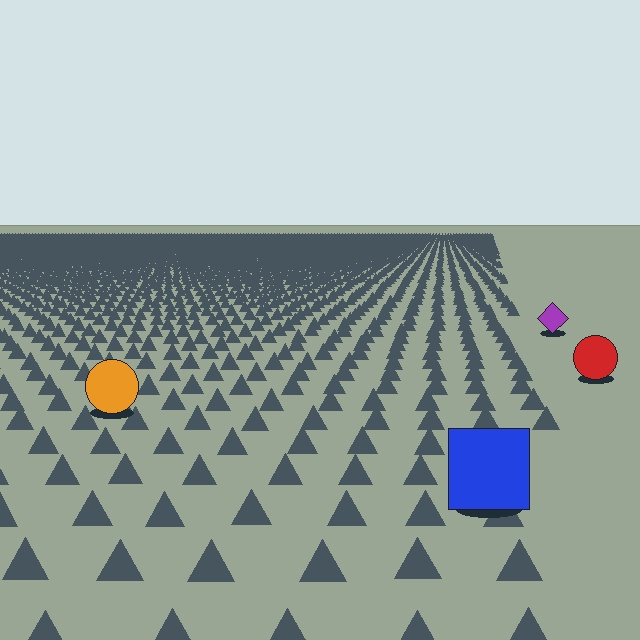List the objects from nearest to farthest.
From nearest to farthest: the blue square, the orange circle, the red circle, the purple diamond.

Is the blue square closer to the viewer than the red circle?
Yes. The blue square is closer — you can tell from the texture gradient: the ground texture is coarser near it.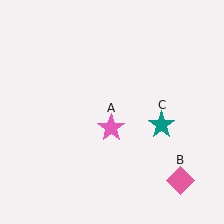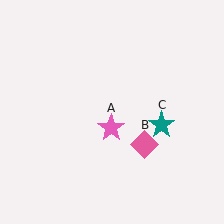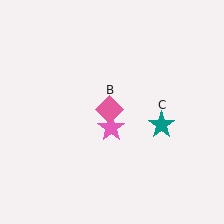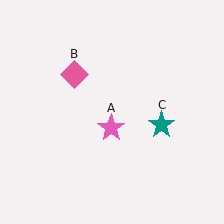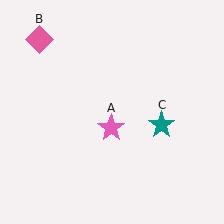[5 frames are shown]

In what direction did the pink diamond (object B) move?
The pink diamond (object B) moved up and to the left.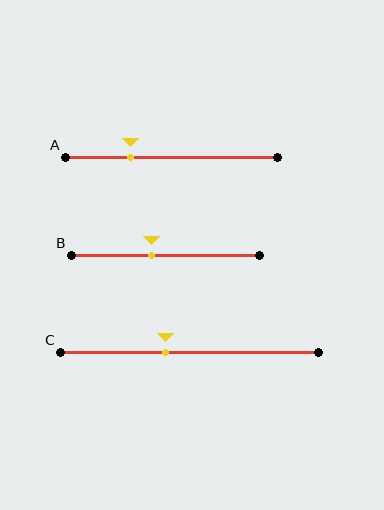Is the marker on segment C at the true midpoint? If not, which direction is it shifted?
No, the marker on segment C is shifted to the left by about 9% of the segment length.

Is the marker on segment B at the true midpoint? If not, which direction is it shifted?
No, the marker on segment B is shifted to the left by about 7% of the segment length.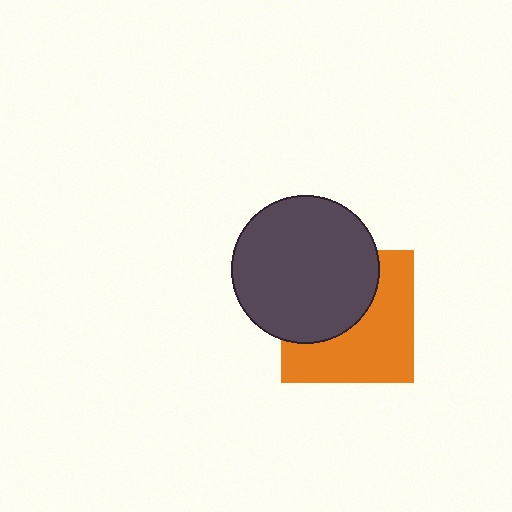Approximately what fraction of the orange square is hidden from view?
Roughly 45% of the orange square is hidden behind the dark gray circle.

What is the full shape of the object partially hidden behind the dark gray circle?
The partially hidden object is an orange square.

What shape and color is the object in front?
The object in front is a dark gray circle.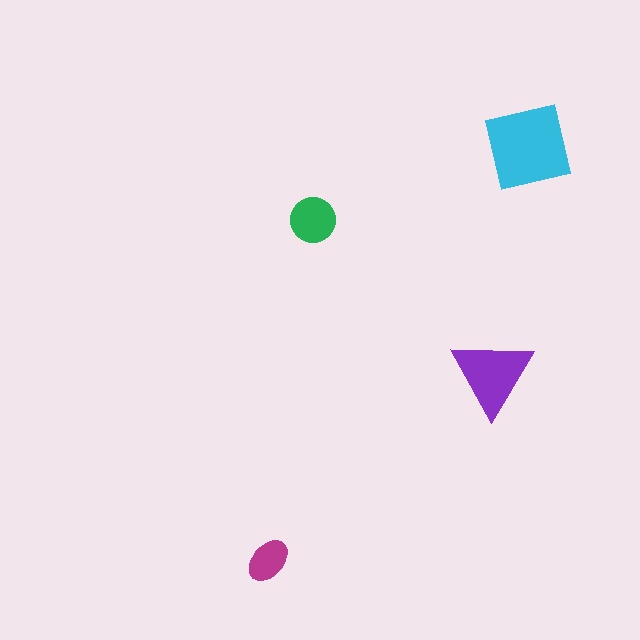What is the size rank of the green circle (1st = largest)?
3rd.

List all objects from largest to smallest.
The cyan square, the purple triangle, the green circle, the magenta ellipse.